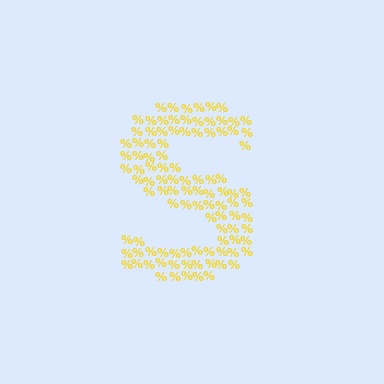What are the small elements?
The small elements are percent signs.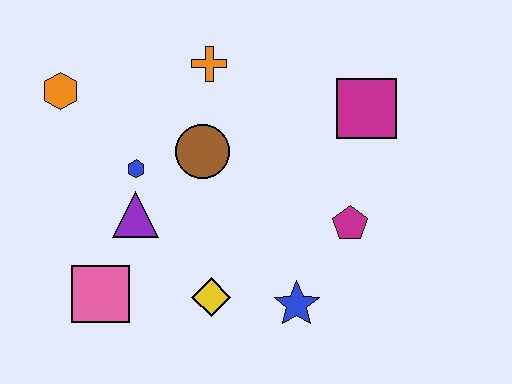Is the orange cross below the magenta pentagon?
No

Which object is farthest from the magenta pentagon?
The orange hexagon is farthest from the magenta pentagon.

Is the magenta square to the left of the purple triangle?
No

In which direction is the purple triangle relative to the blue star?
The purple triangle is to the left of the blue star.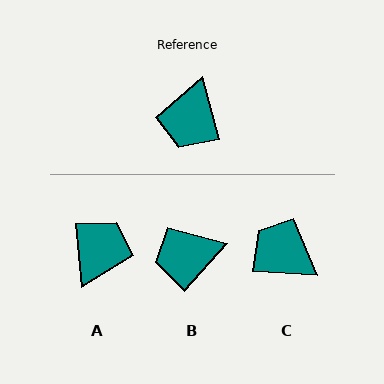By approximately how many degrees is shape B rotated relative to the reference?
Approximately 57 degrees clockwise.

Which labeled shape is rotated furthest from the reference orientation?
A, about 170 degrees away.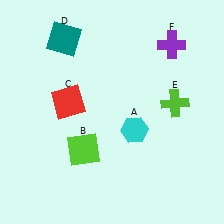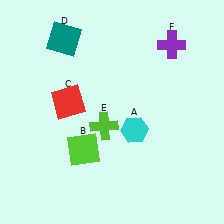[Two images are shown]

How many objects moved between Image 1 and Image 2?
1 object moved between the two images.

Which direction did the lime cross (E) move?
The lime cross (E) moved left.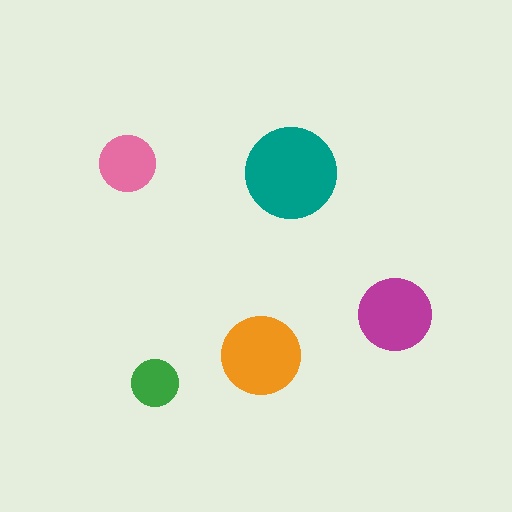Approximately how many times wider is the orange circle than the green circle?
About 1.5 times wider.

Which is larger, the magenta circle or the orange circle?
The orange one.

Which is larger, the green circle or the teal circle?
The teal one.